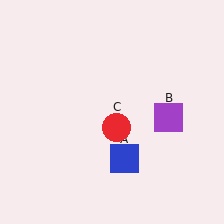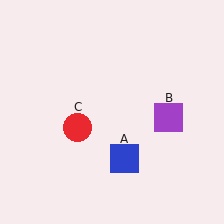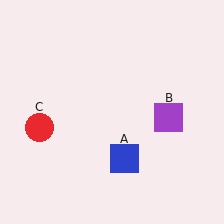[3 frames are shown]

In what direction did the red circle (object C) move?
The red circle (object C) moved left.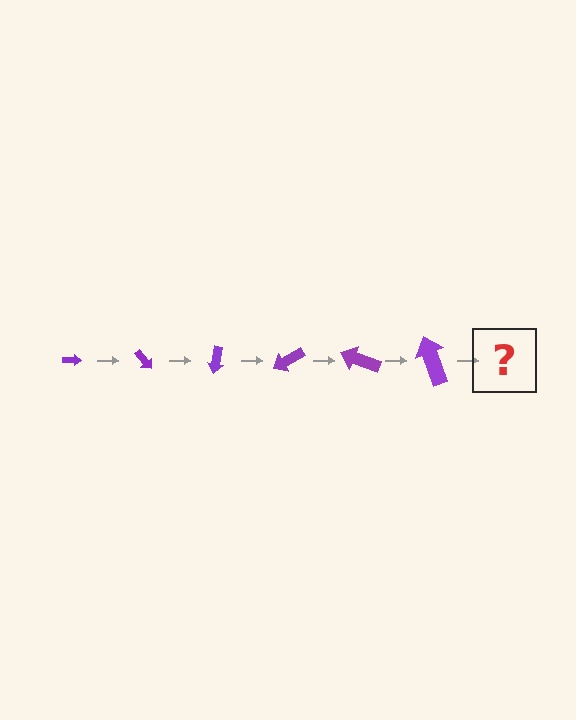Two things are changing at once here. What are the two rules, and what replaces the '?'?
The two rules are that the arrow grows larger each step and it rotates 50 degrees each step. The '?' should be an arrow, larger than the previous one and rotated 300 degrees from the start.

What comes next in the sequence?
The next element should be an arrow, larger than the previous one and rotated 300 degrees from the start.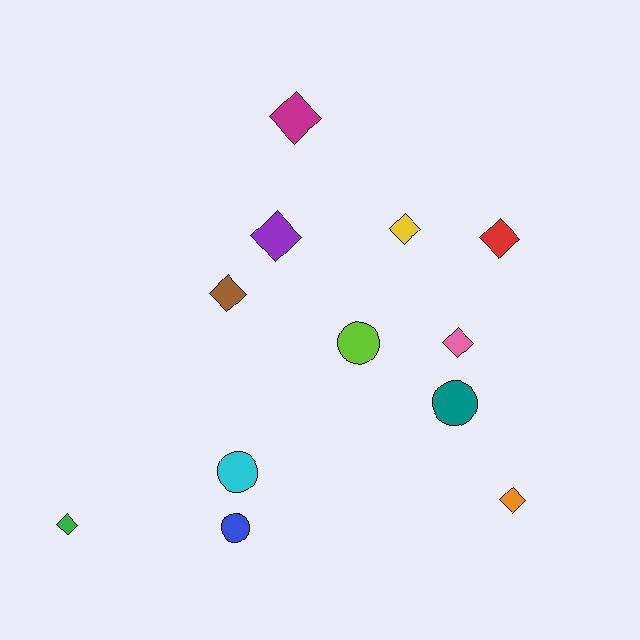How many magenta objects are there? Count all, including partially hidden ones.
There is 1 magenta object.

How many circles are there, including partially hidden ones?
There are 4 circles.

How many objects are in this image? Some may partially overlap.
There are 12 objects.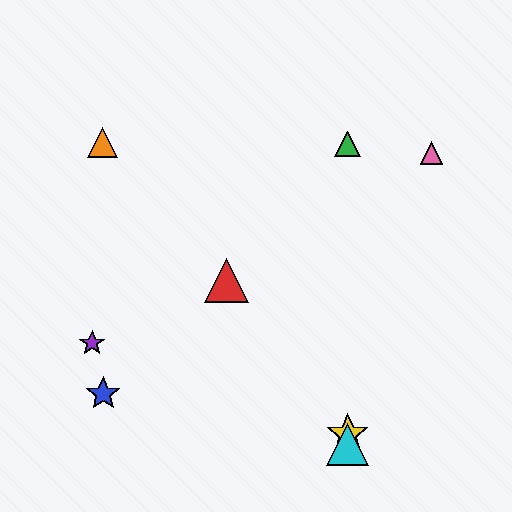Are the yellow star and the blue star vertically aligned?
No, the yellow star is at x≈348 and the blue star is at x≈103.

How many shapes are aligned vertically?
3 shapes (the green triangle, the yellow star, the cyan triangle) are aligned vertically.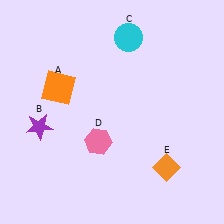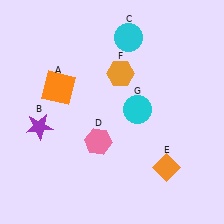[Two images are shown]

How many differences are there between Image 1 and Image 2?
There are 2 differences between the two images.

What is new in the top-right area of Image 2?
An orange hexagon (F) was added in the top-right area of Image 2.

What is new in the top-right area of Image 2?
A cyan circle (G) was added in the top-right area of Image 2.